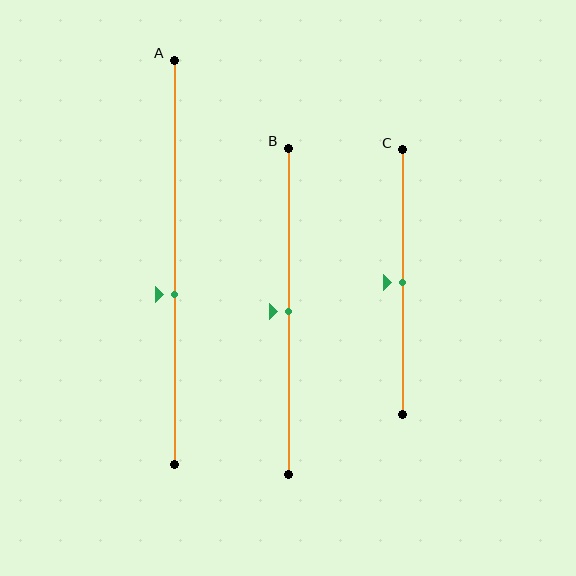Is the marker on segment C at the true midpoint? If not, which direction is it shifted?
Yes, the marker on segment C is at the true midpoint.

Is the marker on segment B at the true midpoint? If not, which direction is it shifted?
Yes, the marker on segment B is at the true midpoint.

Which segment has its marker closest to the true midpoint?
Segment B has its marker closest to the true midpoint.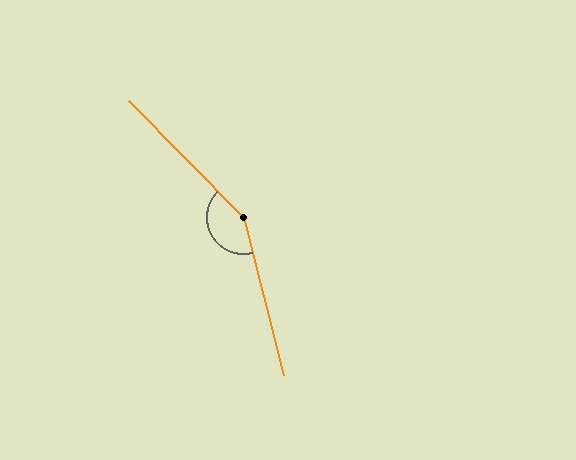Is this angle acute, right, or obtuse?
It is obtuse.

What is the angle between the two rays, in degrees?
Approximately 150 degrees.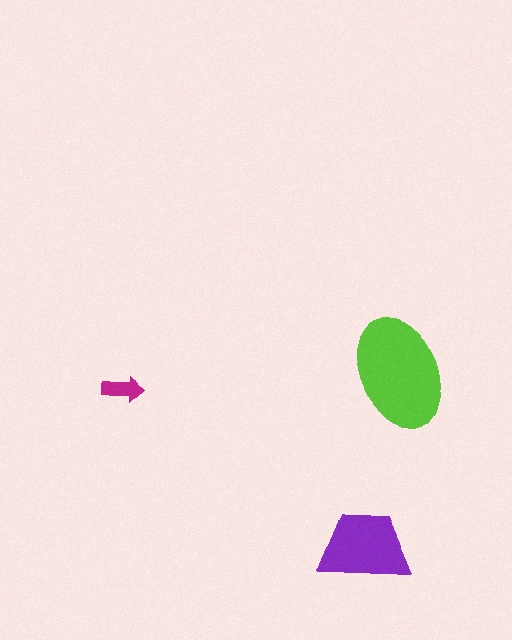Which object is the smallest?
The magenta arrow.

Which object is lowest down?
The purple trapezoid is bottommost.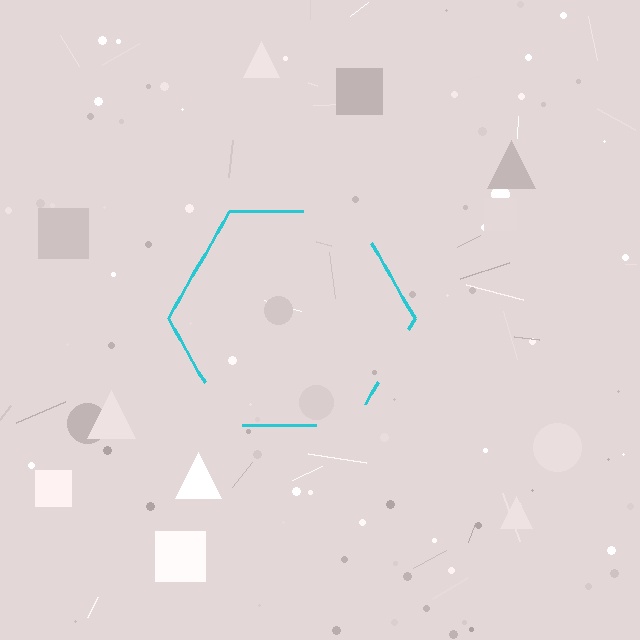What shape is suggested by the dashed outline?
The dashed outline suggests a hexagon.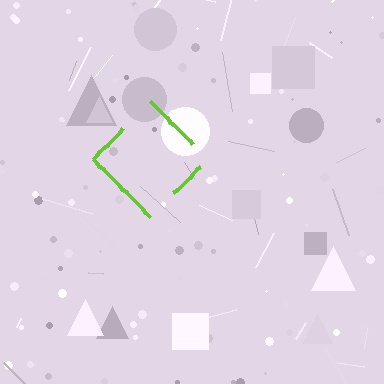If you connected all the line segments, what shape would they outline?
They would outline a diamond.